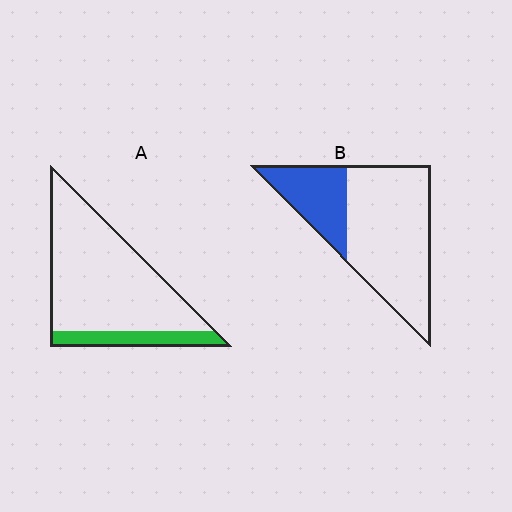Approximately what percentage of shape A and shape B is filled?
A is approximately 15% and B is approximately 30%.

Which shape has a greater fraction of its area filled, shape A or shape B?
Shape B.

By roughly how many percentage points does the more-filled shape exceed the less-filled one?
By roughly 10 percentage points (B over A).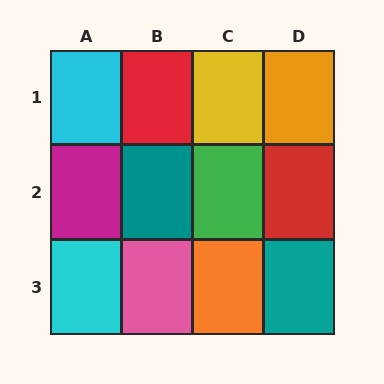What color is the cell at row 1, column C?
Yellow.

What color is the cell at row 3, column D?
Teal.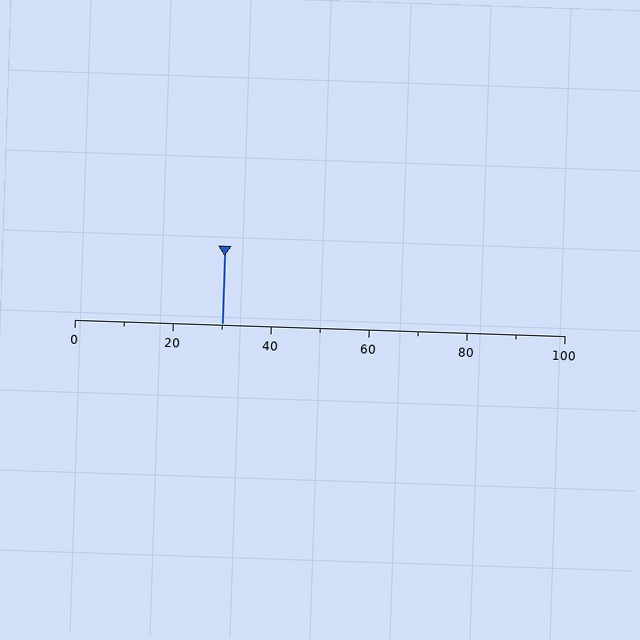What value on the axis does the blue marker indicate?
The marker indicates approximately 30.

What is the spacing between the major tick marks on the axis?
The major ticks are spaced 20 apart.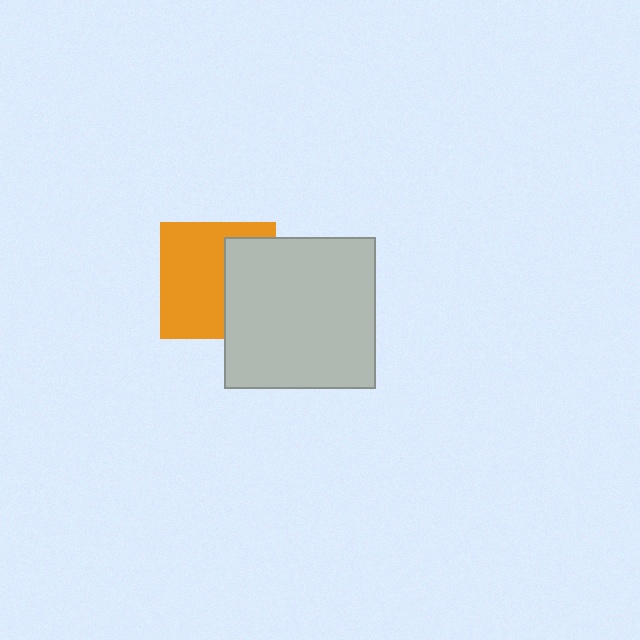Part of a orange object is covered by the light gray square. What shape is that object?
It is a square.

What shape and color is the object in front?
The object in front is a light gray square.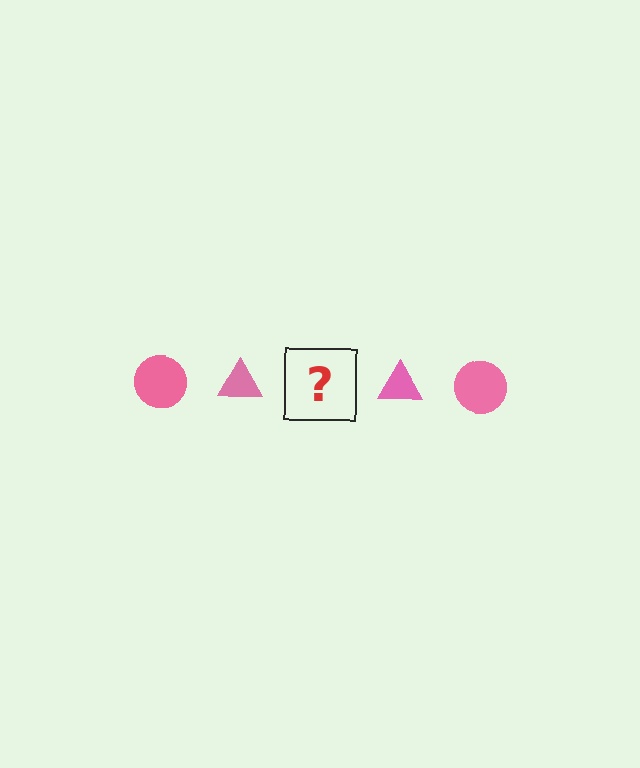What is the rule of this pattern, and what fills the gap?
The rule is that the pattern cycles through circle, triangle shapes in pink. The gap should be filled with a pink circle.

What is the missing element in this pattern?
The missing element is a pink circle.